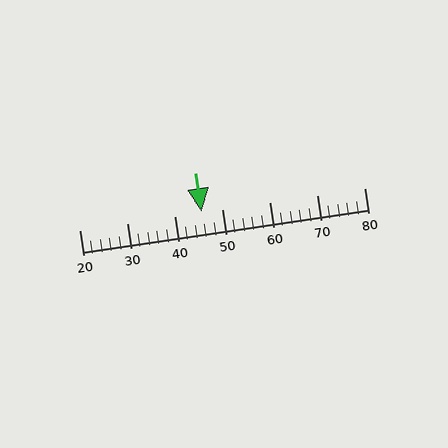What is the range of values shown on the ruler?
The ruler shows values from 20 to 80.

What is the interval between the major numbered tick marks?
The major tick marks are spaced 10 units apart.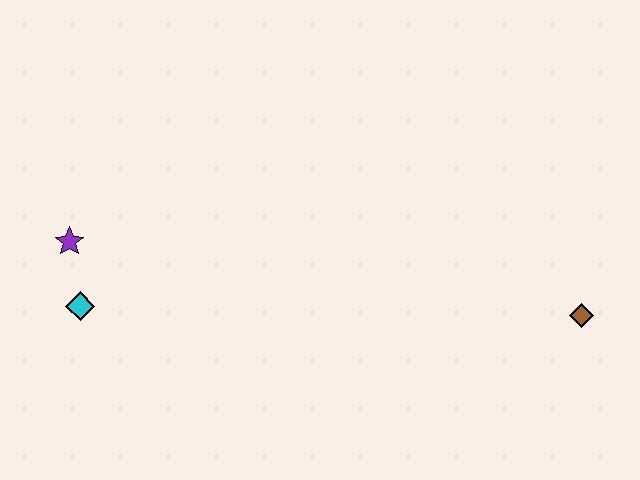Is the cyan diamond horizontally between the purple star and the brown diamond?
Yes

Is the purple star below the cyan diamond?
No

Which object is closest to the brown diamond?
The cyan diamond is closest to the brown diamond.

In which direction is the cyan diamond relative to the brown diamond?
The cyan diamond is to the left of the brown diamond.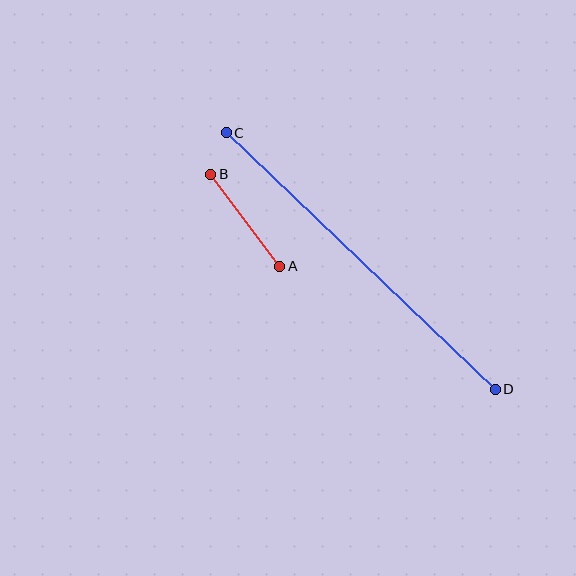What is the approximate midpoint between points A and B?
The midpoint is at approximately (245, 220) pixels.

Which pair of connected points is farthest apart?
Points C and D are farthest apart.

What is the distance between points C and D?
The distance is approximately 372 pixels.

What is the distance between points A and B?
The distance is approximately 115 pixels.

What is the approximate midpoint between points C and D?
The midpoint is at approximately (361, 261) pixels.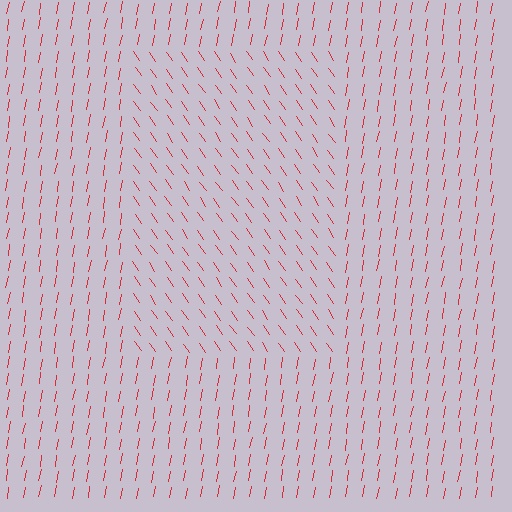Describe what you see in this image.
The image is filled with small red line segments. A rectangle region in the image has lines oriented differently from the surrounding lines, creating a visible texture boundary.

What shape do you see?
I see a rectangle.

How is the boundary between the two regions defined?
The boundary is defined purely by a change in line orientation (approximately 45 degrees difference). All lines are the same color and thickness.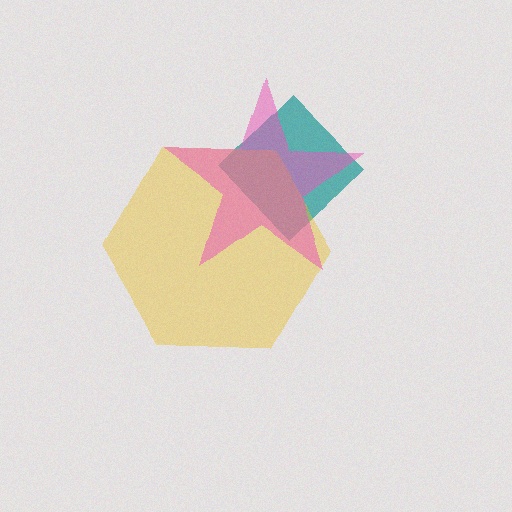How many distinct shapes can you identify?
There are 3 distinct shapes: a teal diamond, a yellow hexagon, a pink star.